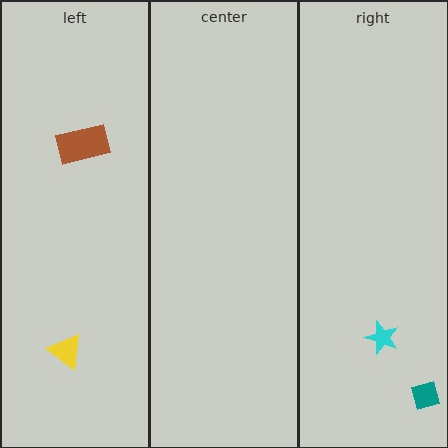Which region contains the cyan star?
The right region.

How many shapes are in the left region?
2.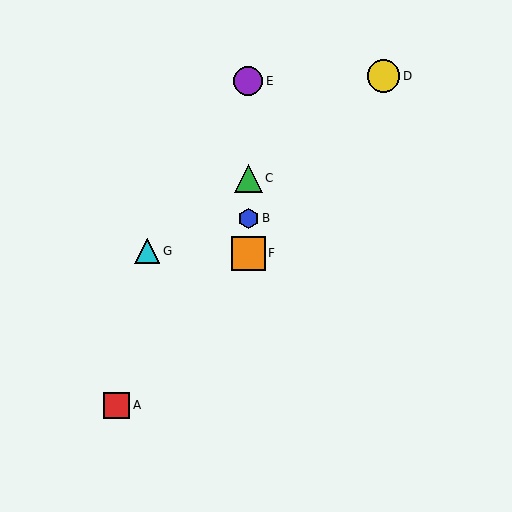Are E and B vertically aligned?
Yes, both are at x≈248.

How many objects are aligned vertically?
4 objects (B, C, E, F) are aligned vertically.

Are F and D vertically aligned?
No, F is at x≈248 and D is at x≈383.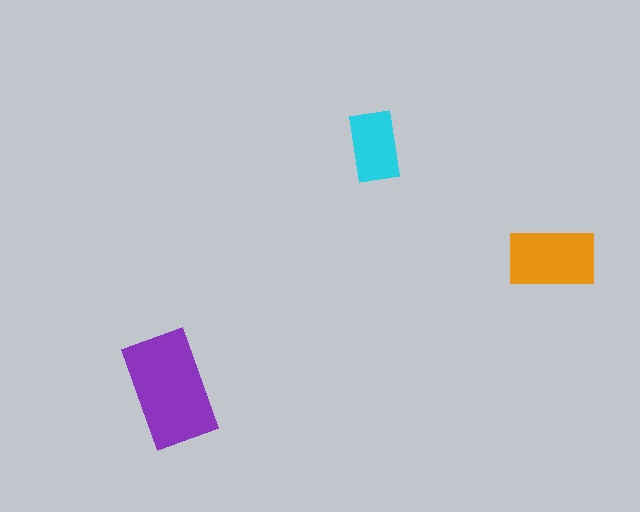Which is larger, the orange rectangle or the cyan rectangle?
The orange one.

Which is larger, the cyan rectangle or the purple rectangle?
The purple one.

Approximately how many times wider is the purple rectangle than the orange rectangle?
About 1.5 times wider.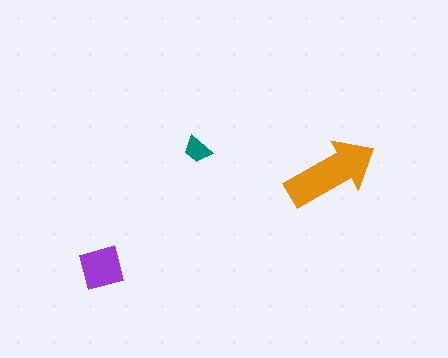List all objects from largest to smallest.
The orange arrow, the purple diamond, the teal trapezoid.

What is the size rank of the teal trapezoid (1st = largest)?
3rd.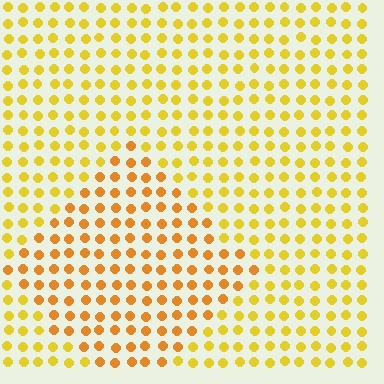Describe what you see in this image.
The image is filled with small yellow elements in a uniform arrangement. A diamond-shaped region is visible where the elements are tinted to a slightly different hue, forming a subtle color boundary.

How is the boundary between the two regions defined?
The boundary is defined purely by a slight shift in hue (about 23 degrees). Spacing, size, and orientation are identical on both sides.